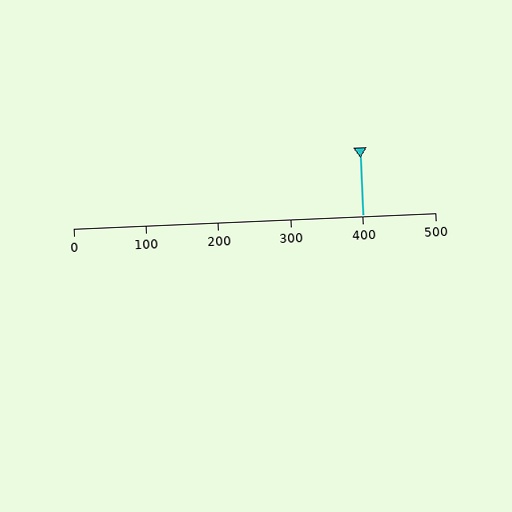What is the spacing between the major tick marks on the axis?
The major ticks are spaced 100 apart.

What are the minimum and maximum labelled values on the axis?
The axis runs from 0 to 500.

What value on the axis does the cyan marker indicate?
The marker indicates approximately 400.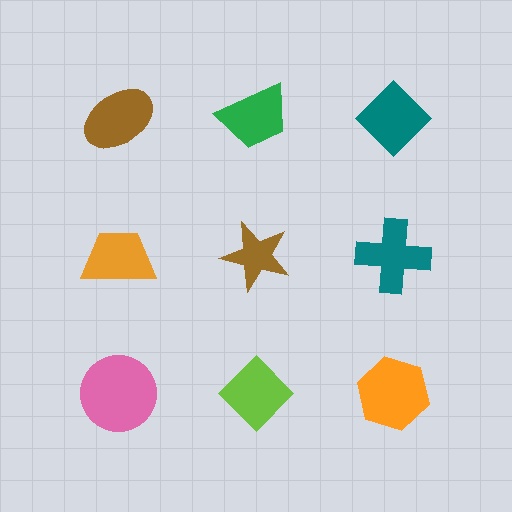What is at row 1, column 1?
A brown ellipse.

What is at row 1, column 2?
A green trapezoid.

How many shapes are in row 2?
3 shapes.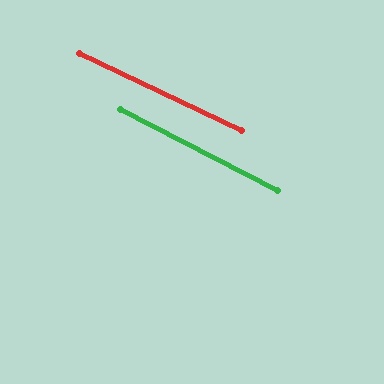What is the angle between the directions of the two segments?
Approximately 2 degrees.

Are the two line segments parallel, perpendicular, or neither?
Parallel — their directions differ by only 1.7°.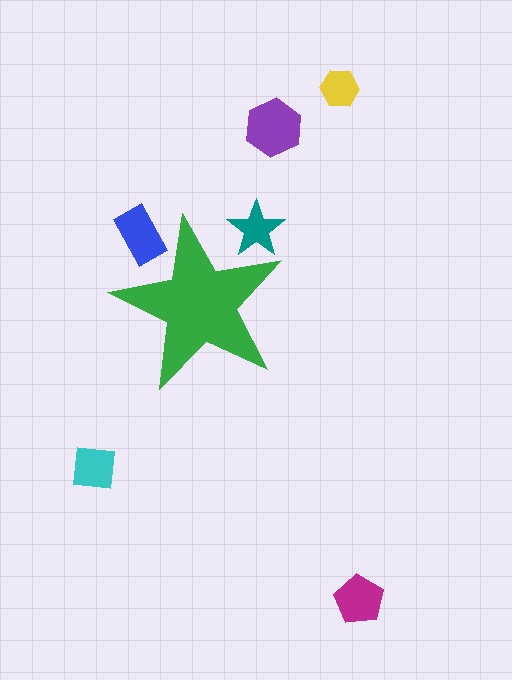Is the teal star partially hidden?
Yes, the teal star is partially hidden behind the green star.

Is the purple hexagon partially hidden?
No, the purple hexagon is fully visible.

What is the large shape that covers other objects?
A green star.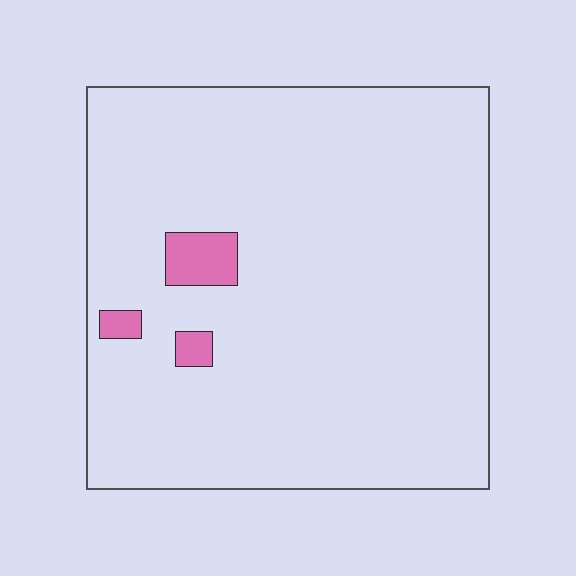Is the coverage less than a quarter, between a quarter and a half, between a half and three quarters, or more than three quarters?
Less than a quarter.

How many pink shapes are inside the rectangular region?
3.